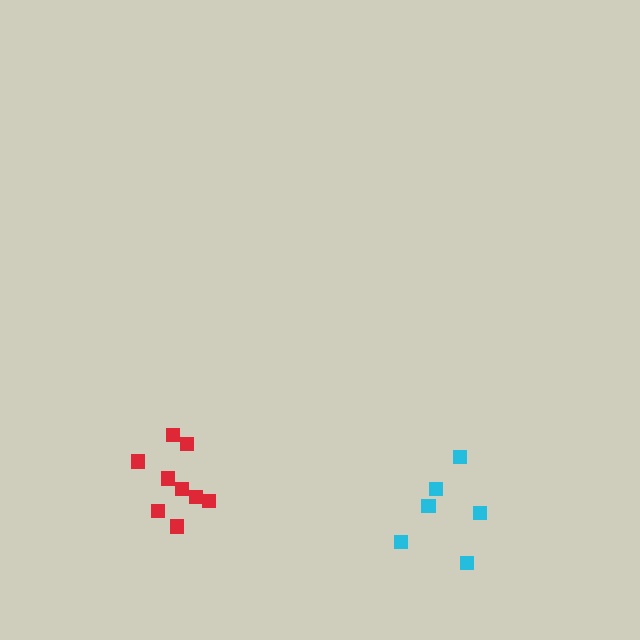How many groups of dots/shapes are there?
There are 2 groups.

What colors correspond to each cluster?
The clusters are colored: cyan, red.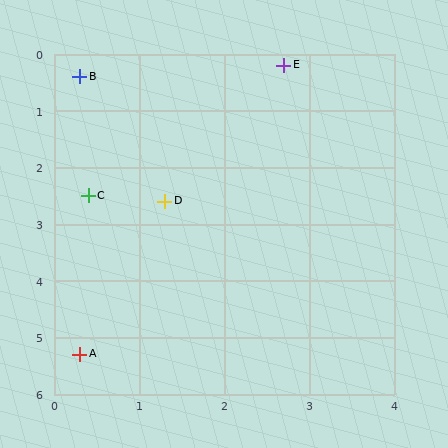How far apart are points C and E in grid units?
Points C and E are about 3.3 grid units apart.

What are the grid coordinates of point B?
Point B is at approximately (0.3, 0.4).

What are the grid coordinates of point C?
Point C is at approximately (0.4, 2.5).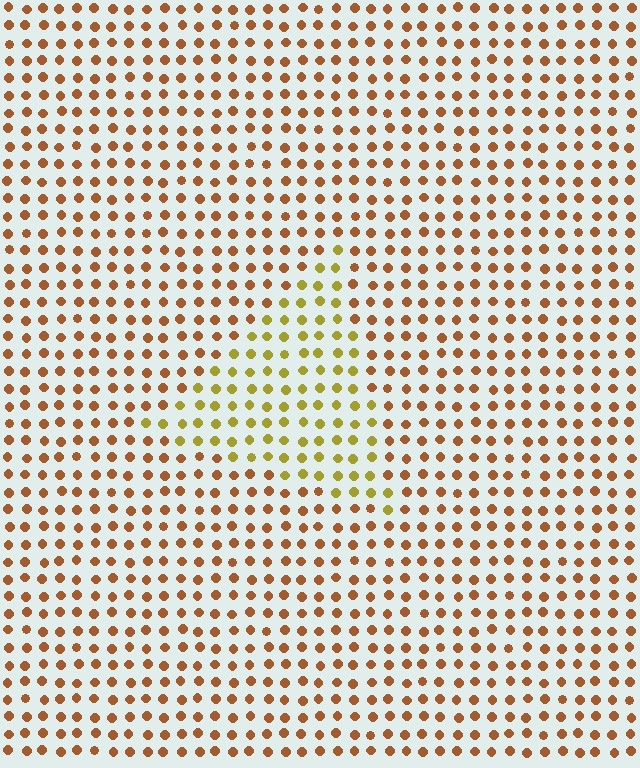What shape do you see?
I see a triangle.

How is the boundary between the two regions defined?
The boundary is defined purely by a slight shift in hue (about 36 degrees). Spacing, size, and orientation are identical on both sides.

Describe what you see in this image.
The image is filled with small brown elements in a uniform arrangement. A triangle-shaped region is visible where the elements are tinted to a slightly different hue, forming a subtle color boundary.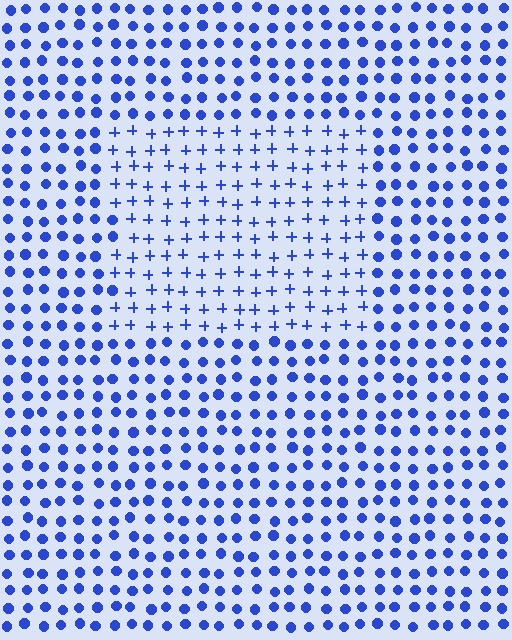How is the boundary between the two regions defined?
The boundary is defined by a change in element shape: plus signs inside vs. circles outside. All elements share the same color and spacing.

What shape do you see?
I see a rectangle.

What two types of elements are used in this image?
The image uses plus signs inside the rectangle region and circles outside it.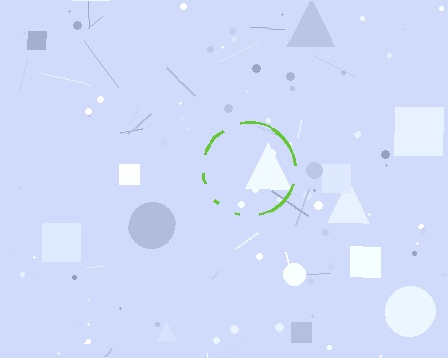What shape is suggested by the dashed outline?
The dashed outline suggests a circle.